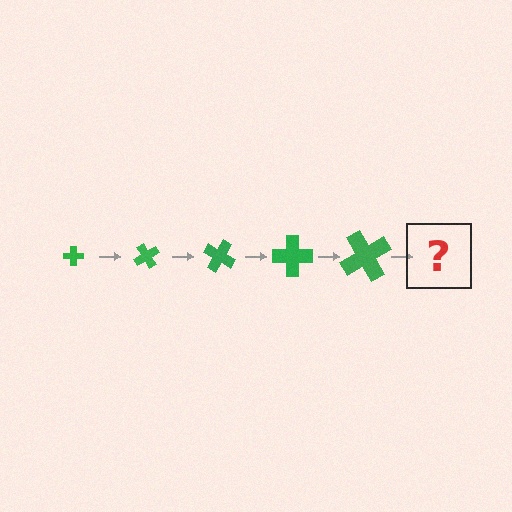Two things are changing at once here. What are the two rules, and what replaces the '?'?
The two rules are that the cross grows larger each step and it rotates 60 degrees each step. The '?' should be a cross, larger than the previous one and rotated 300 degrees from the start.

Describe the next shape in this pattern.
It should be a cross, larger than the previous one and rotated 300 degrees from the start.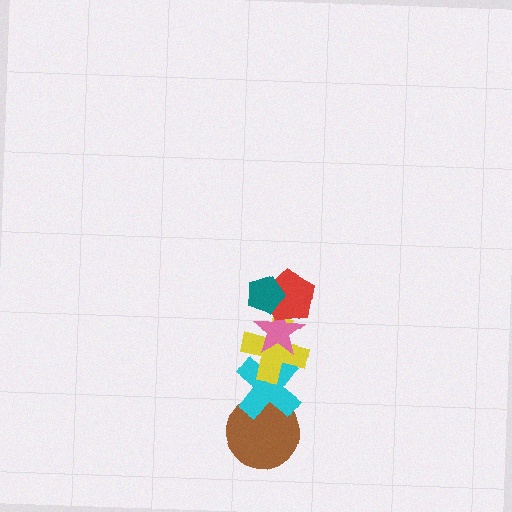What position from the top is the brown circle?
The brown circle is 6th from the top.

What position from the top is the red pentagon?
The red pentagon is 2nd from the top.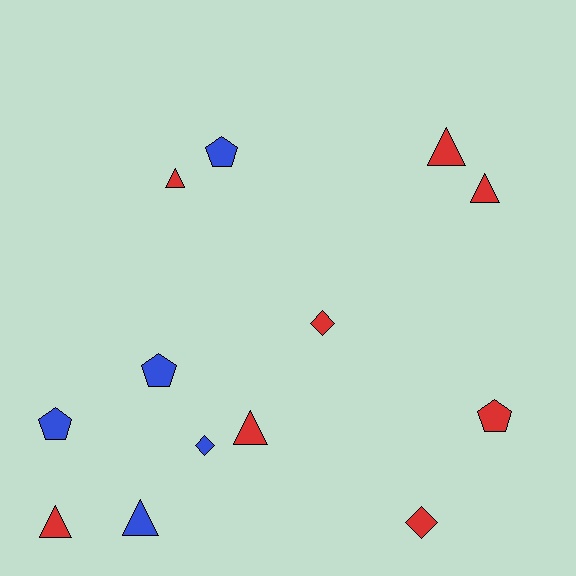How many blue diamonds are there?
There is 1 blue diamond.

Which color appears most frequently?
Red, with 8 objects.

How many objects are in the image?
There are 13 objects.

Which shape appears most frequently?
Triangle, with 6 objects.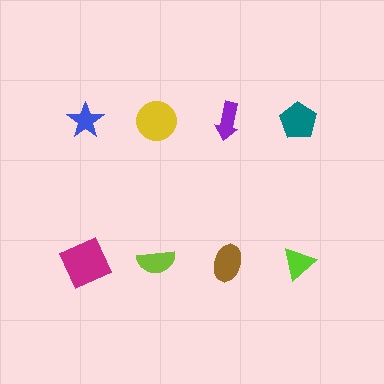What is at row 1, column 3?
A purple arrow.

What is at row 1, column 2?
A yellow circle.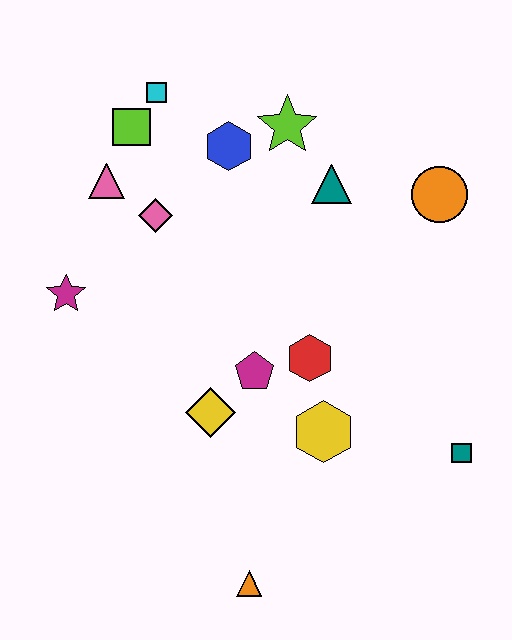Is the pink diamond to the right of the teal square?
No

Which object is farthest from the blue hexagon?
The orange triangle is farthest from the blue hexagon.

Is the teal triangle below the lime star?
Yes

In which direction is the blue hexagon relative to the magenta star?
The blue hexagon is to the right of the magenta star.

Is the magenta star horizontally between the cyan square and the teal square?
No